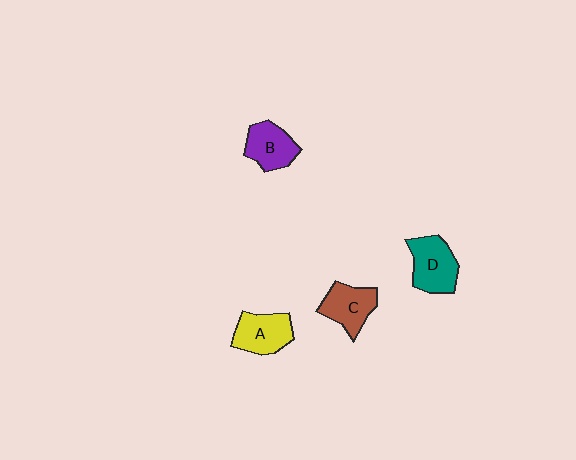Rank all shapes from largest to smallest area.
From largest to smallest: D (teal), A (yellow), C (brown), B (purple).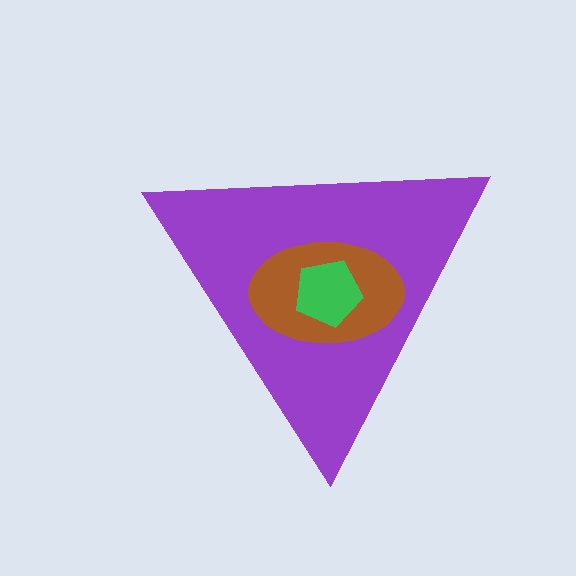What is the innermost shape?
The green pentagon.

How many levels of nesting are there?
3.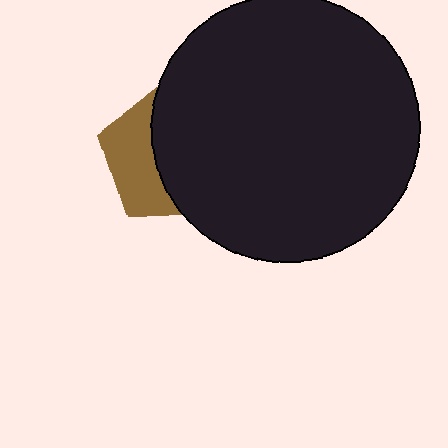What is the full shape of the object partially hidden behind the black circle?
The partially hidden object is a brown pentagon.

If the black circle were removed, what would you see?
You would see the complete brown pentagon.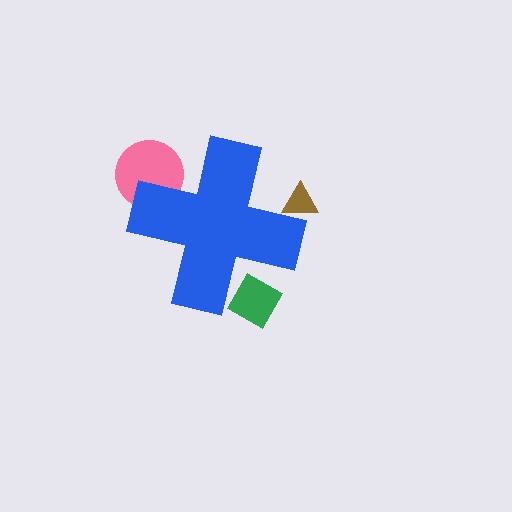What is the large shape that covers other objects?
A blue cross.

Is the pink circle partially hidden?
Yes, the pink circle is partially hidden behind the blue cross.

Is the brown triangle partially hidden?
Yes, the brown triangle is partially hidden behind the blue cross.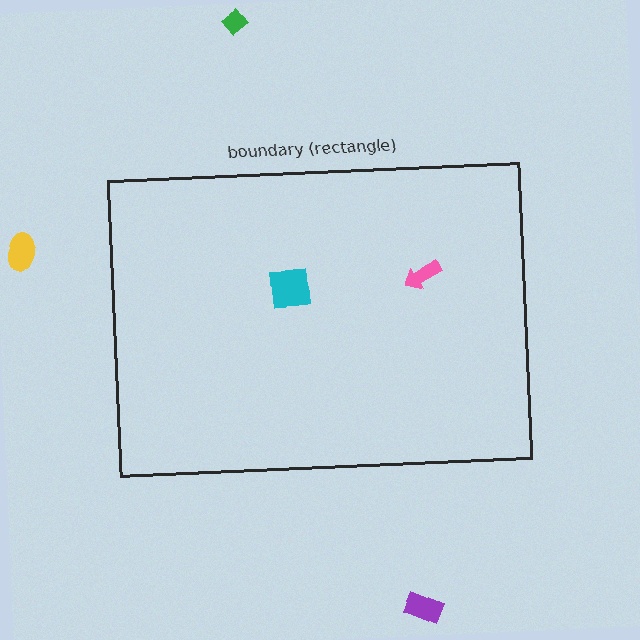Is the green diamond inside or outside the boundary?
Outside.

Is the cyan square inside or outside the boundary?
Inside.